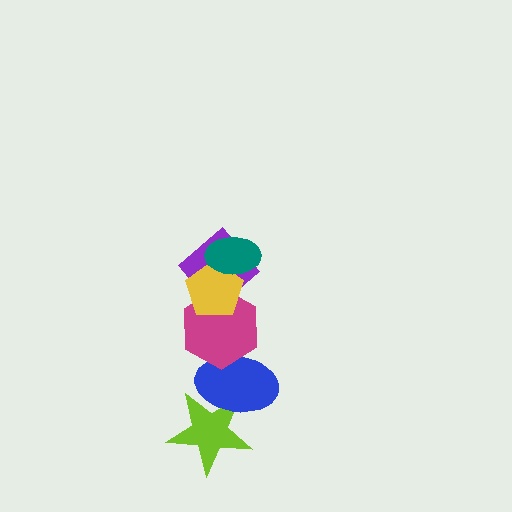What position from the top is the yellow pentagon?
The yellow pentagon is 2nd from the top.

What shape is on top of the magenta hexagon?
The purple diamond is on top of the magenta hexagon.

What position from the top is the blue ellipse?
The blue ellipse is 5th from the top.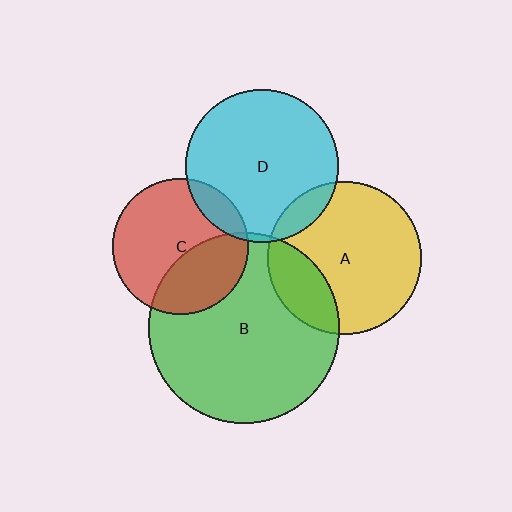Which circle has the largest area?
Circle B (green).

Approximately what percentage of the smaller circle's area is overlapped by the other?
Approximately 15%.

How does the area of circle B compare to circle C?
Approximately 2.0 times.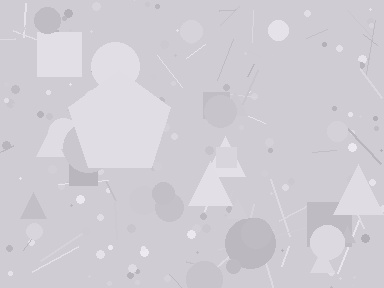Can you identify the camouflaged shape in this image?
The camouflaged shape is a pentagon.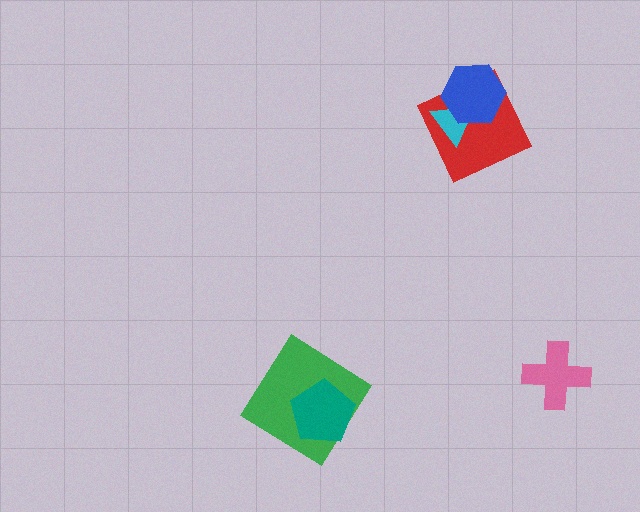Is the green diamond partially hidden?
Yes, it is partially covered by another shape.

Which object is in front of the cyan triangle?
The blue hexagon is in front of the cyan triangle.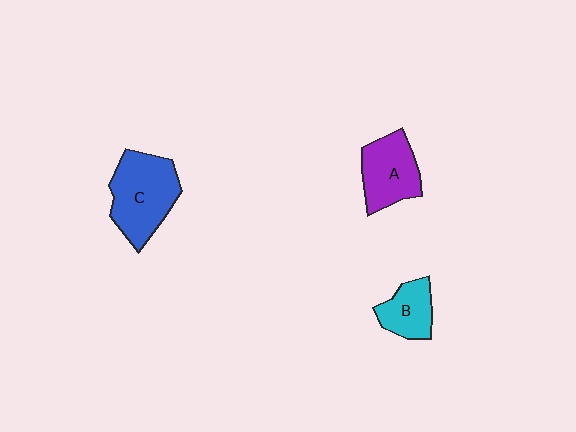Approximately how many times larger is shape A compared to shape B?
Approximately 1.4 times.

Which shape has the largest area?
Shape C (blue).